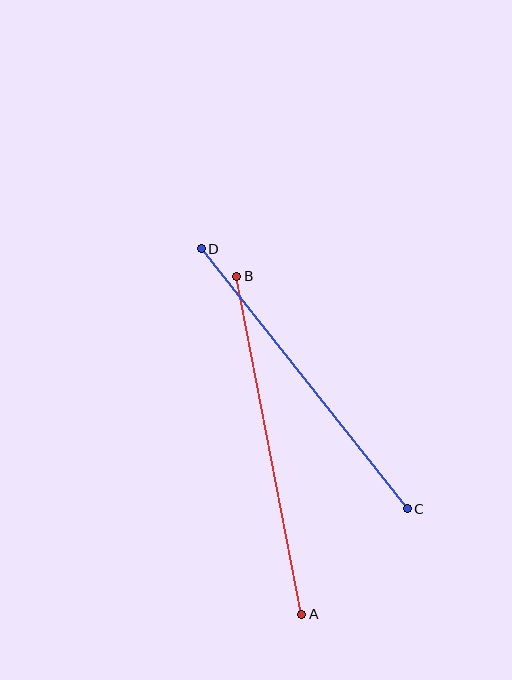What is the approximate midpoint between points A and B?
The midpoint is at approximately (269, 445) pixels.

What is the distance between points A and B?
The distance is approximately 344 pixels.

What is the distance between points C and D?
The distance is approximately 332 pixels.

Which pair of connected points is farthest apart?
Points A and B are farthest apart.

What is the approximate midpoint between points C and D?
The midpoint is at approximately (304, 379) pixels.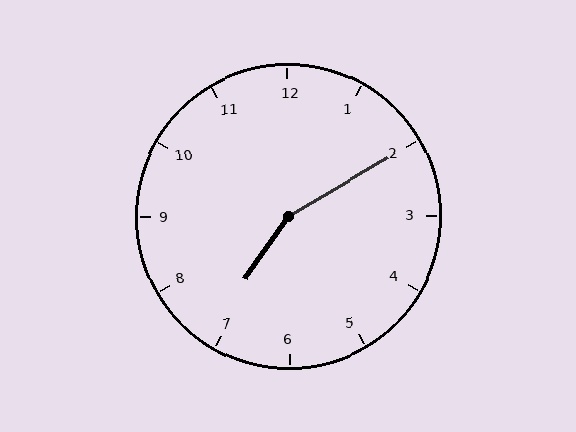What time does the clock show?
7:10.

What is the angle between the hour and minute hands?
Approximately 155 degrees.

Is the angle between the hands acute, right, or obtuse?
It is obtuse.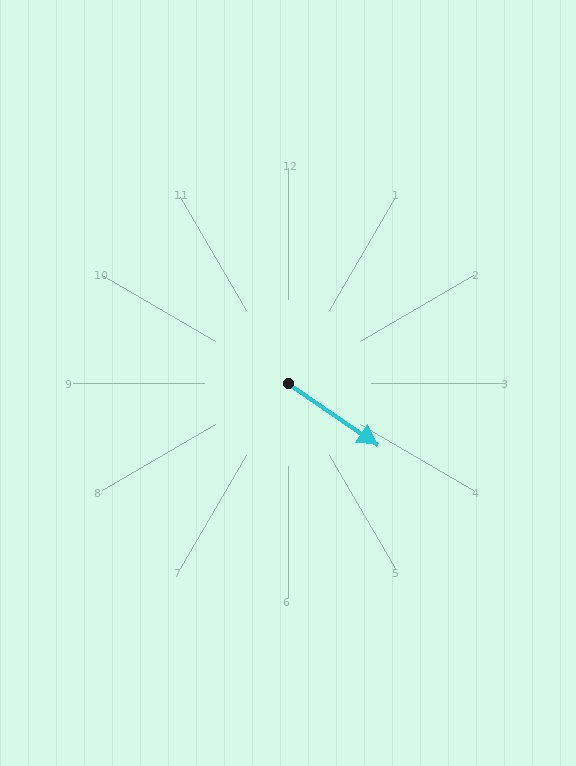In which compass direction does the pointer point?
Southeast.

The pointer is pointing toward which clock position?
Roughly 4 o'clock.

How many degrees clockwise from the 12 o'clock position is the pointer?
Approximately 125 degrees.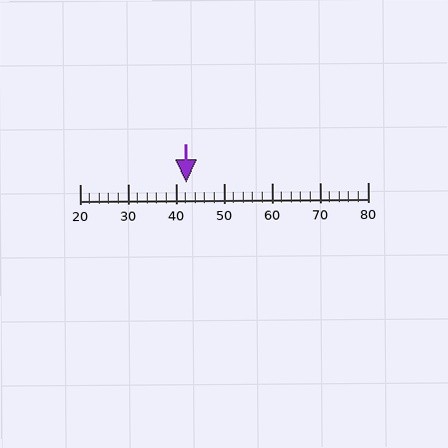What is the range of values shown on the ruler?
The ruler shows values from 20 to 80.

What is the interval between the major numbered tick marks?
The major tick marks are spaced 10 units apart.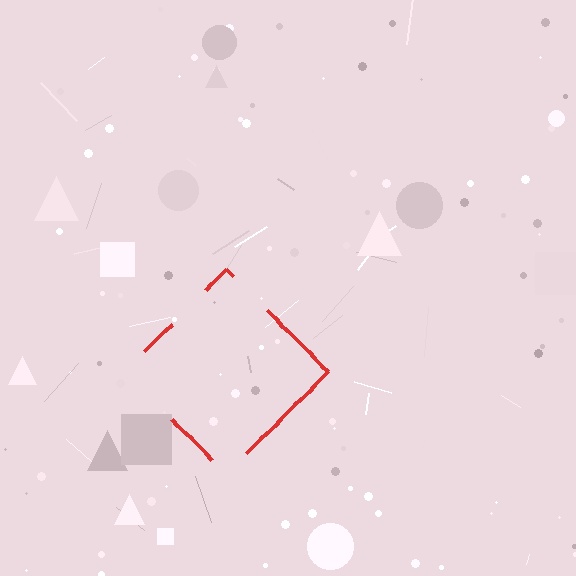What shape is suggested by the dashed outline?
The dashed outline suggests a diamond.